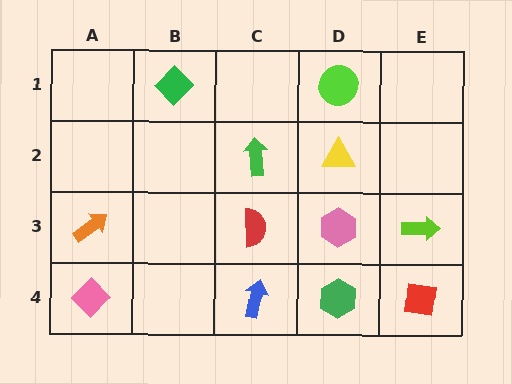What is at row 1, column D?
A lime circle.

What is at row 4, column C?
A blue arrow.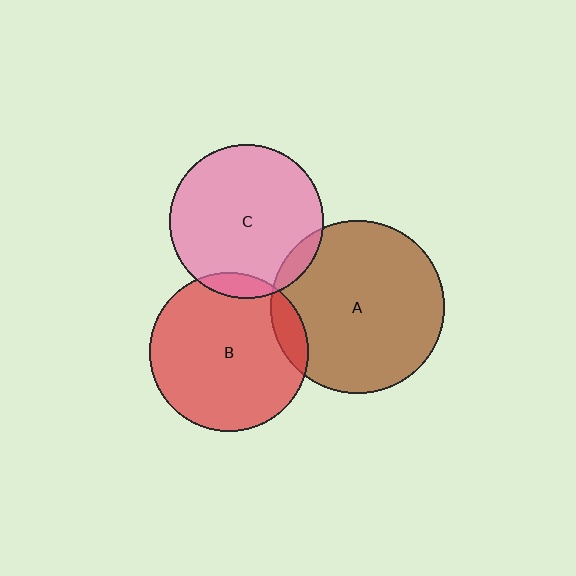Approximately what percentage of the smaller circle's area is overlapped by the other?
Approximately 5%.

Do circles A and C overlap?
Yes.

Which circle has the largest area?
Circle A (brown).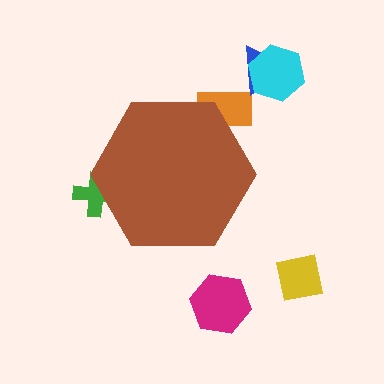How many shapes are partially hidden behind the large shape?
2 shapes are partially hidden.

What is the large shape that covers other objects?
A brown hexagon.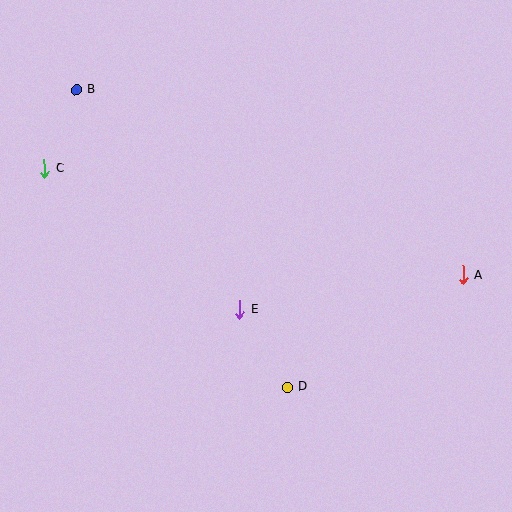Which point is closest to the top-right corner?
Point A is closest to the top-right corner.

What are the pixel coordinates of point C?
Point C is at (44, 168).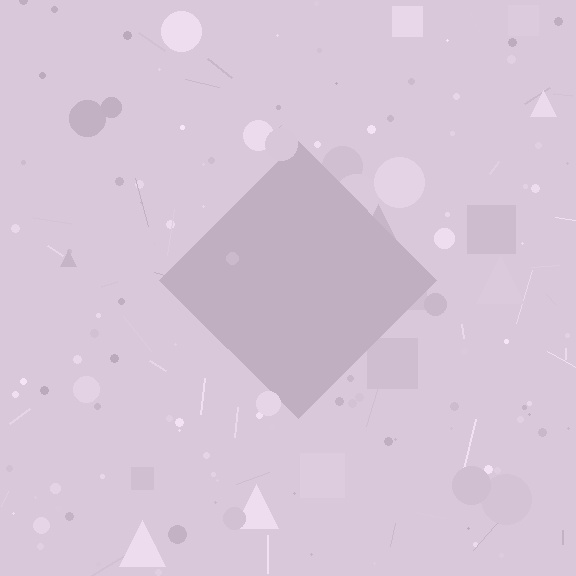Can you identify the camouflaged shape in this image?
The camouflaged shape is a diamond.